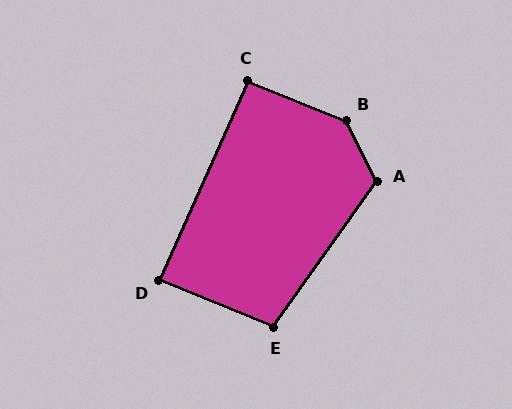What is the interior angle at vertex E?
Approximately 104 degrees (obtuse).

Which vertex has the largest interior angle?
B, at approximately 138 degrees.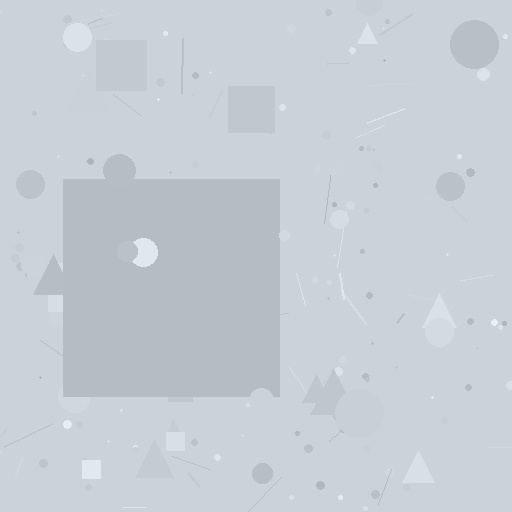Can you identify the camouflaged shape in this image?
The camouflaged shape is a square.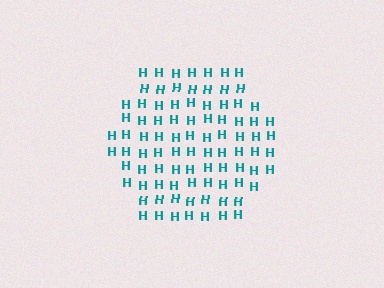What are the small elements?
The small elements are letter H's.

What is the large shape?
The large shape is a hexagon.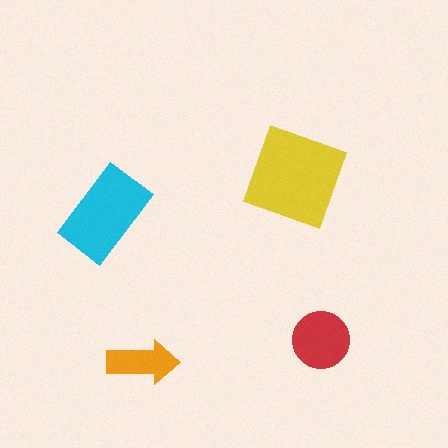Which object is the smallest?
The orange arrow.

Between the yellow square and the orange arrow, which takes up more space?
The yellow square.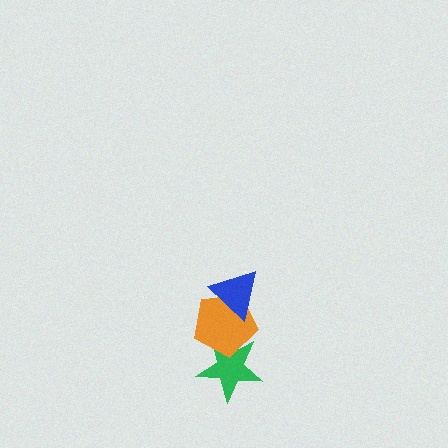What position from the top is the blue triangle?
The blue triangle is 1st from the top.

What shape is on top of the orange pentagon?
The blue triangle is on top of the orange pentagon.